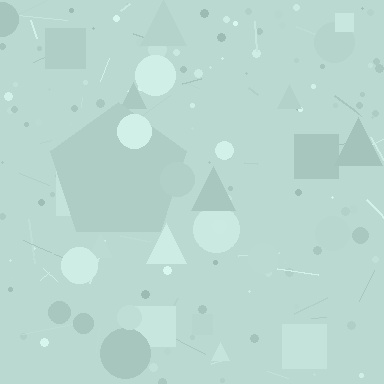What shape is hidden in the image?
A pentagon is hidden in the image.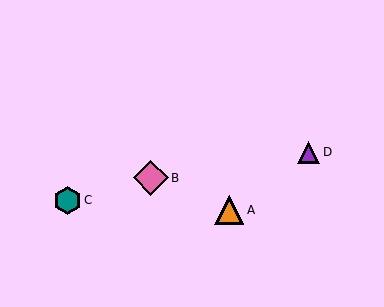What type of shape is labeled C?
Shape C is a teal hexagon.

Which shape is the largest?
The pink diamond (labeled B) is the largest.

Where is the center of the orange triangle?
The center of the orange triangle is at (229, 210).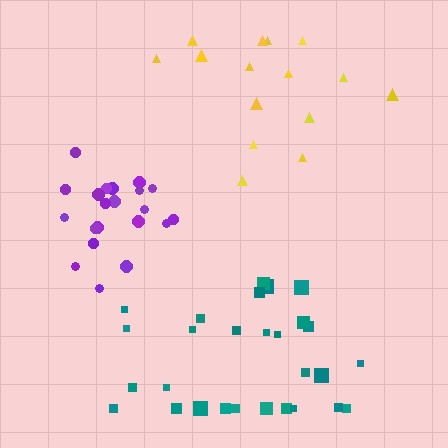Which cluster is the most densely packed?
Purple.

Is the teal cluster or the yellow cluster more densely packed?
Teal.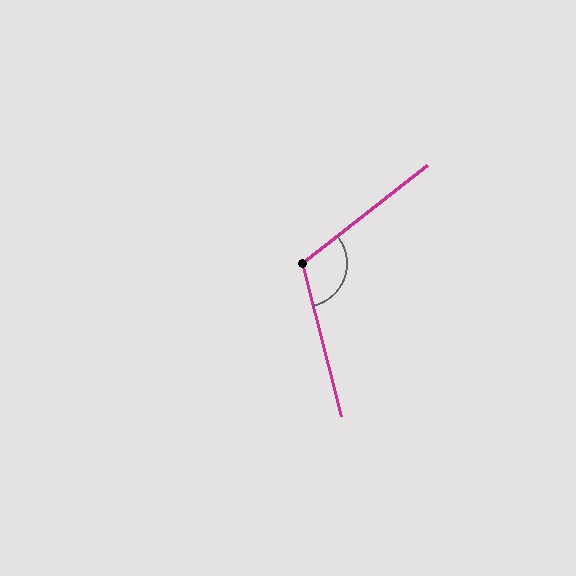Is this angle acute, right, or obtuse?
It is obtuse.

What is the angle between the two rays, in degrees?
Approximately 114 degrees.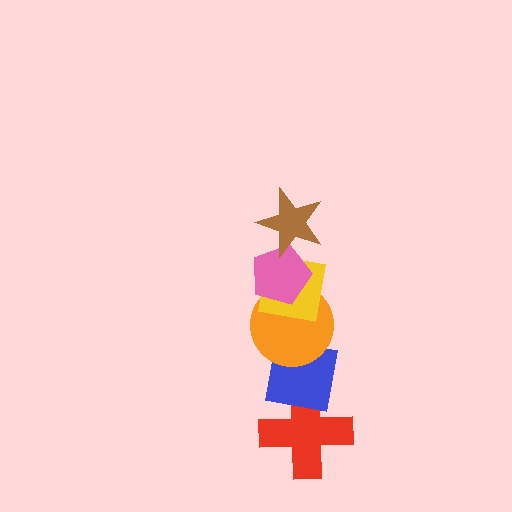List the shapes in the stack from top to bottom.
From top to bottom: the brown star, the pink pentagon, the yellow square, the orange circle, the blue square, the red cross.